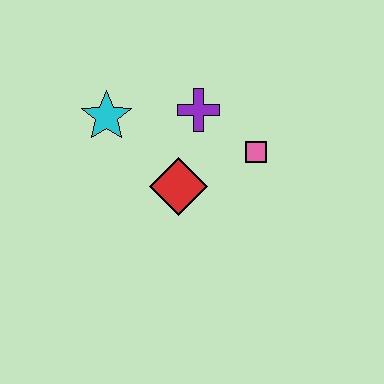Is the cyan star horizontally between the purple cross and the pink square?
No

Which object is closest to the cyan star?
The purple cross is closest to the cyan star.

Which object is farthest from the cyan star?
The pink square is farthest from the cyan star.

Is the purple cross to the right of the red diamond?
Yes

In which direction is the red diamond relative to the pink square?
The red diamond is to the left of the pink square.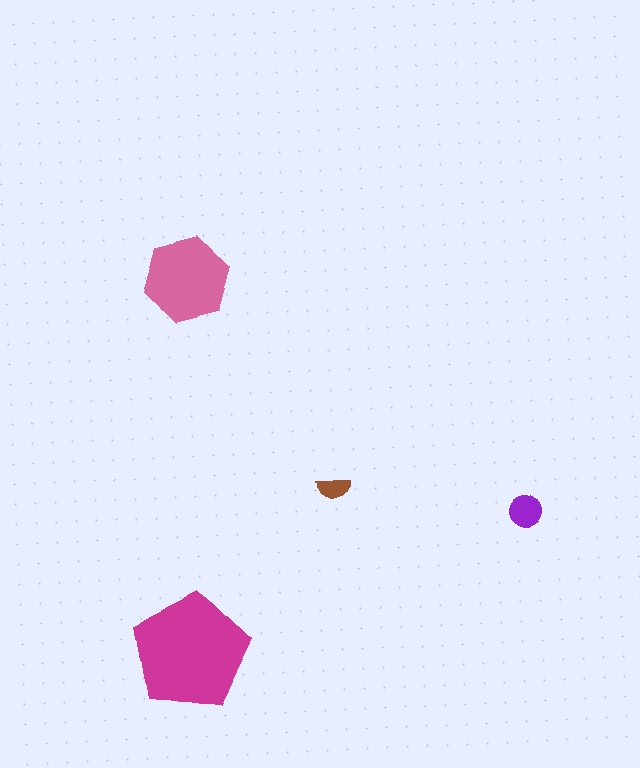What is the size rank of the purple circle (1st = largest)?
3rd.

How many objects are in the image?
There are 4 objects in the image.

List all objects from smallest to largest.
The brown semicircle, the purple circle, the pink hexagon, the magenta pentagon.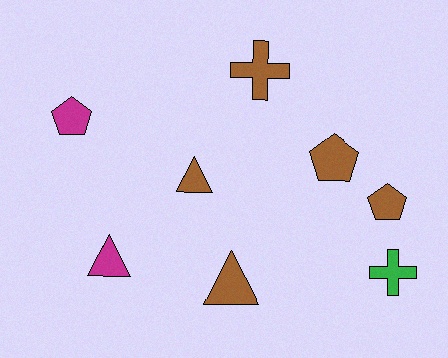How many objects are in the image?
There are 8 objects.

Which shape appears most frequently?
Triangle, with 3 objects.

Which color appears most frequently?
Brown, with 5 objects.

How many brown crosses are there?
There is 1 brown cross.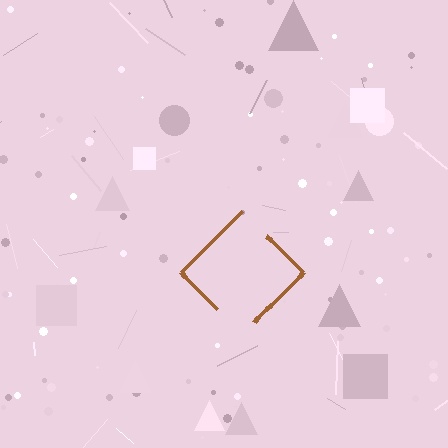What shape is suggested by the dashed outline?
The dashed outline suggests a diamond.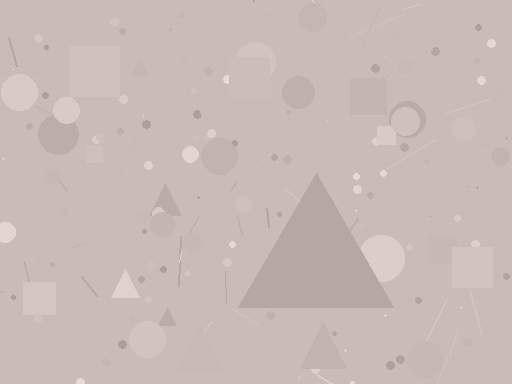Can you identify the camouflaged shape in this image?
The camouflaged shape is a triangle.